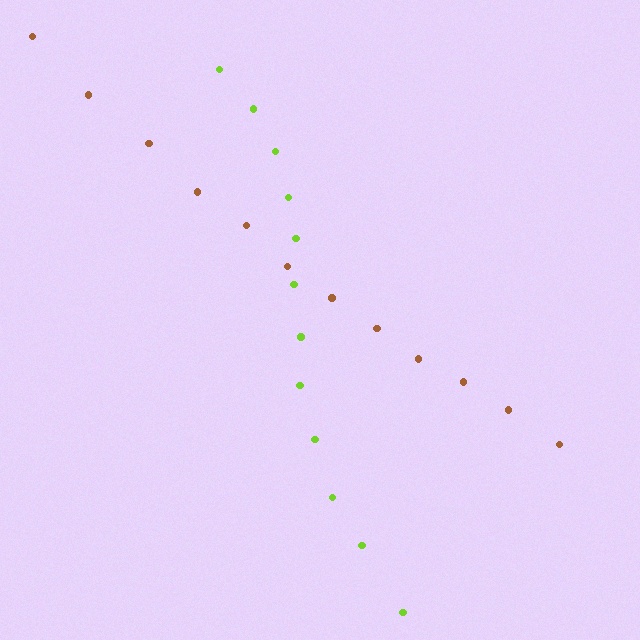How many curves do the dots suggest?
There are 2 distinct paths.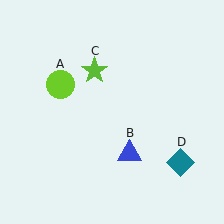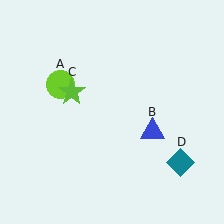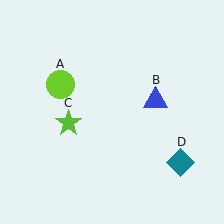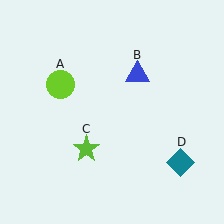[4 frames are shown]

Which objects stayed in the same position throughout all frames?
Lime circle (object A) and teal diamond (object D) remained stationary.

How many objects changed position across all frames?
2 objects changed position: blue triangle (object B), lime star (object C).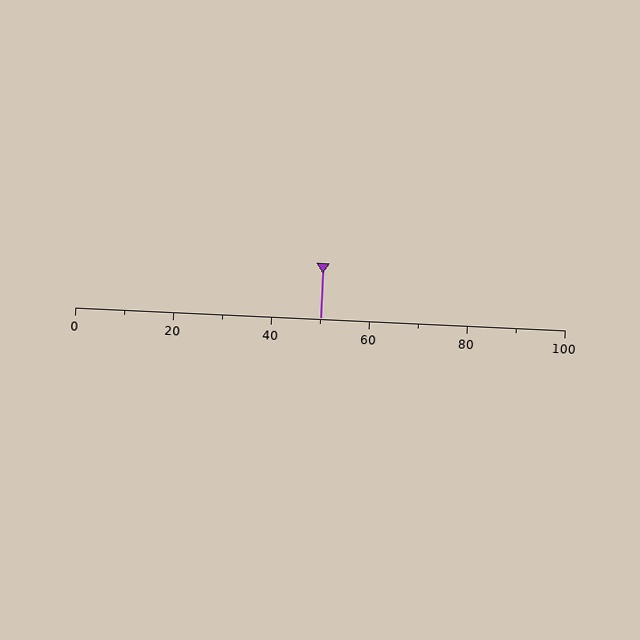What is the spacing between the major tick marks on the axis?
The major ticks are spaced 20 apart.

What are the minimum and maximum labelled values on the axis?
The axis runs from 0 to 100.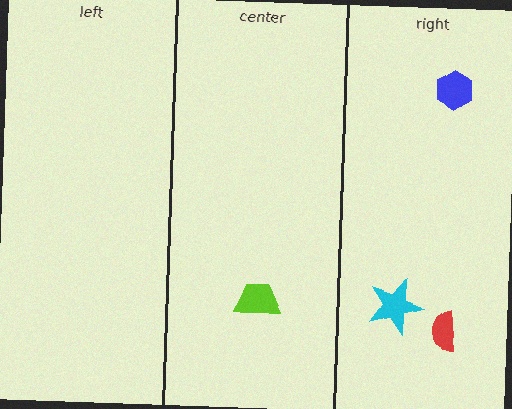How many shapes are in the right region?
3.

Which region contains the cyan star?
The right region.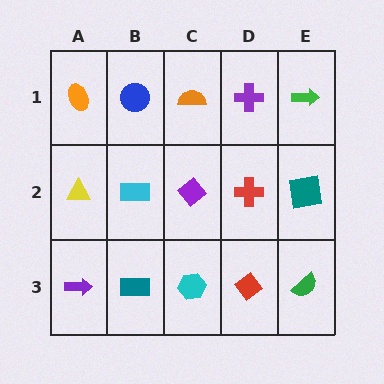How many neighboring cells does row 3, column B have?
3.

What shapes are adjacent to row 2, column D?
A purple cross (row 1, column D), a red diamond (row 3, column D), a purple diamond (row 2, column C), a teal square (row 2, column E).